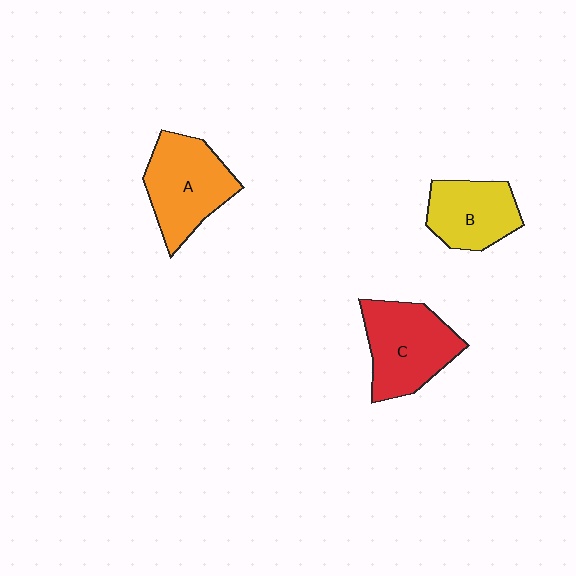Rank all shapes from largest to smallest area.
From largest to smallest: C (red), A (orange), B (yellow).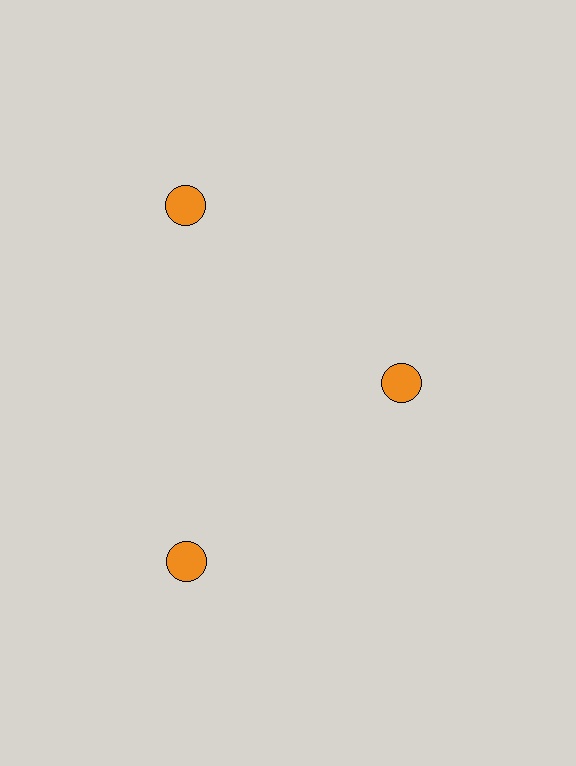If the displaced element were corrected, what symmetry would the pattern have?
It would have 3-fold rotational symmetry — the pattern would map onto itself every 120 degrees.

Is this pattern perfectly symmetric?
No. The 3 orange circles are arranged in a ring, but one element near the 3 o'clock position is pulled inward toward the center, breaking the 3-fold rotational symmetry.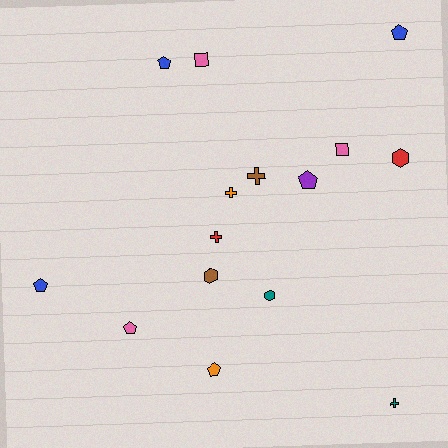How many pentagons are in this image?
There are 6 pentagons.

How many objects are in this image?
There are 15 objects.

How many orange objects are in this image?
There are 2 orange objects.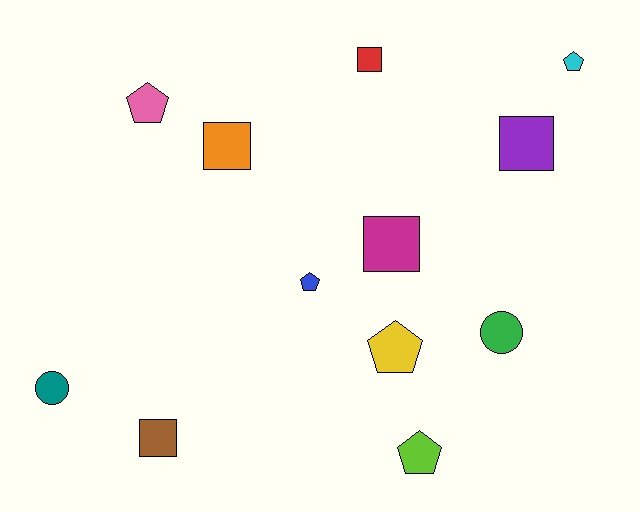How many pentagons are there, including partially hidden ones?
There are 5 pentagons.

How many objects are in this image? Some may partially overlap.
There are 12 objects.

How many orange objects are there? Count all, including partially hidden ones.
There is 1 orange object.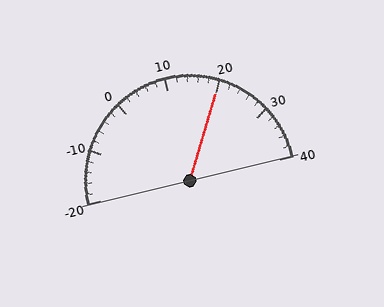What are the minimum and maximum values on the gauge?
The gauge ranges from -20 to 40.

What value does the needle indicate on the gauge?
The needle indicates approximately 20.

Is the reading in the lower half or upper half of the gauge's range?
The reading is in the upper half of the range (-20 to 40).